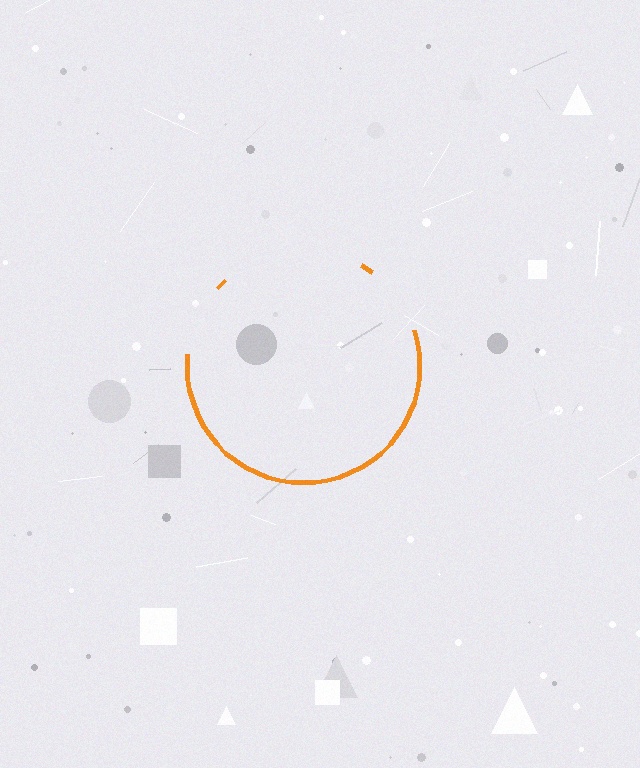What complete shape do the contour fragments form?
The contour fragments form a circle.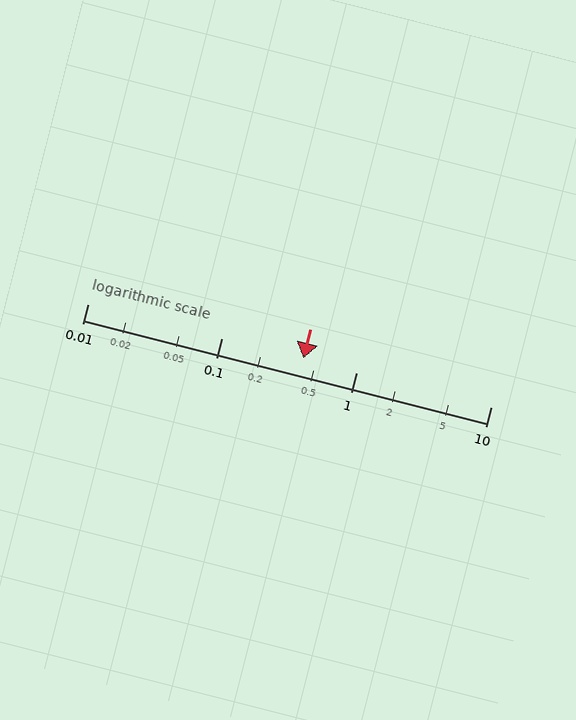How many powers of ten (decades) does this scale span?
The scale spans 3 decades, from 0.01 to 10.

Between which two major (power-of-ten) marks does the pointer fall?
The pointer is between 0.1 and 1.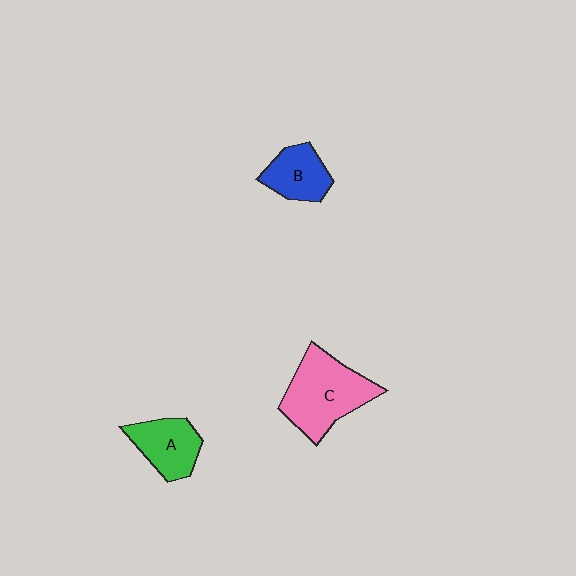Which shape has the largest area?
Shape C (pink).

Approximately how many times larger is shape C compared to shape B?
Approximately 1.8 times.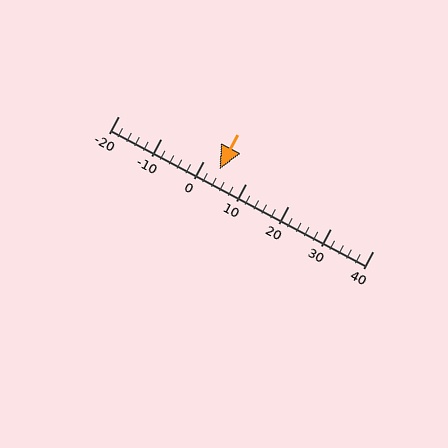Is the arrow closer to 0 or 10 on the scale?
The arrow is closer to 0.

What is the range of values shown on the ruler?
The ruler shows values from -20 to 40.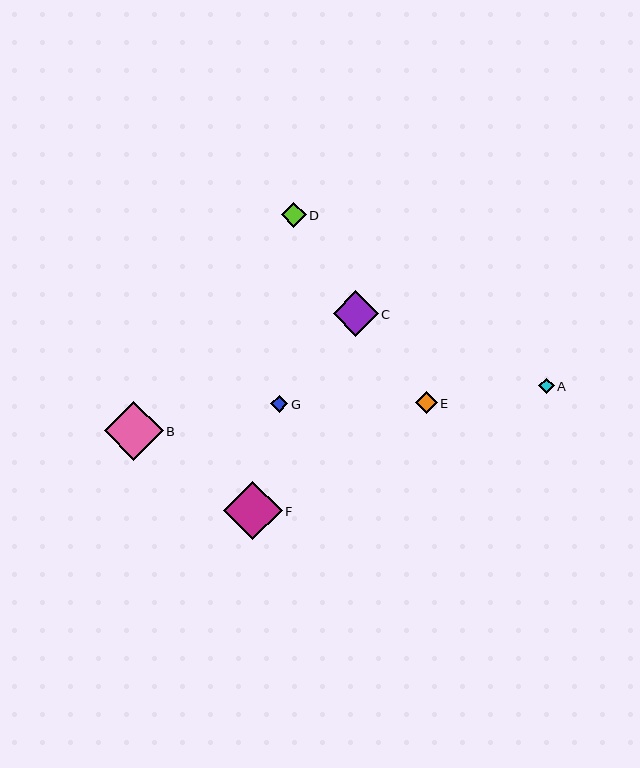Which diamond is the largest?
Diamond B is the largest with a size of approximately 59 pixels.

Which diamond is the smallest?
Diamond A is the smallest with a size of approximately 16 pixels.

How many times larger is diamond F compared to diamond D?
Diamond F is approximately 2.4 times the size of diamond D.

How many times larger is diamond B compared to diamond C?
Diamond B is approximately 1.3 times the size of diamond C.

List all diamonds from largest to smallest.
From largest to smallest: B, F, C, D, E, G, A.